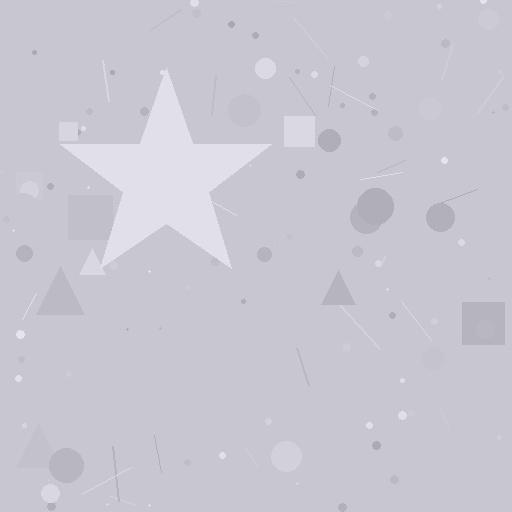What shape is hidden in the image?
A star is hidden in the image.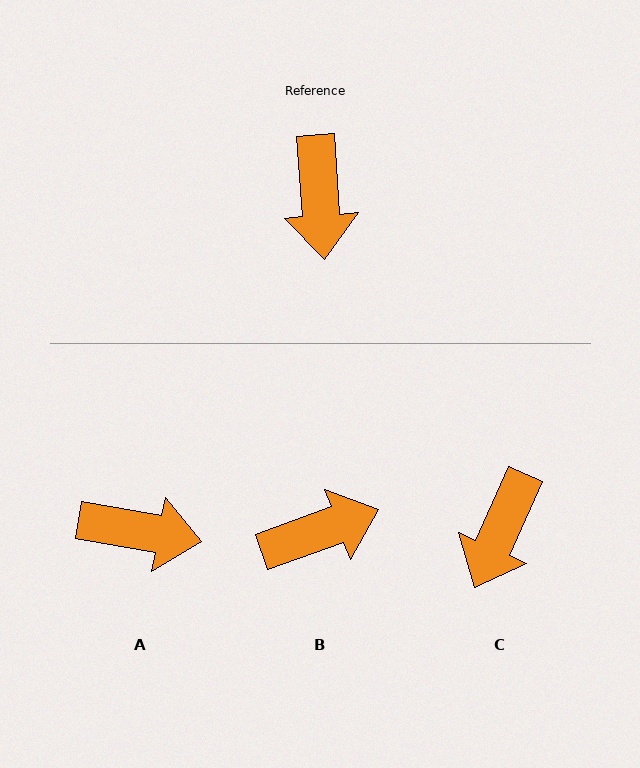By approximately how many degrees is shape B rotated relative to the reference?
Approximately 106 degrees counter-clockwise.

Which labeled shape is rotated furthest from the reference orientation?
B, about 106 degrees away.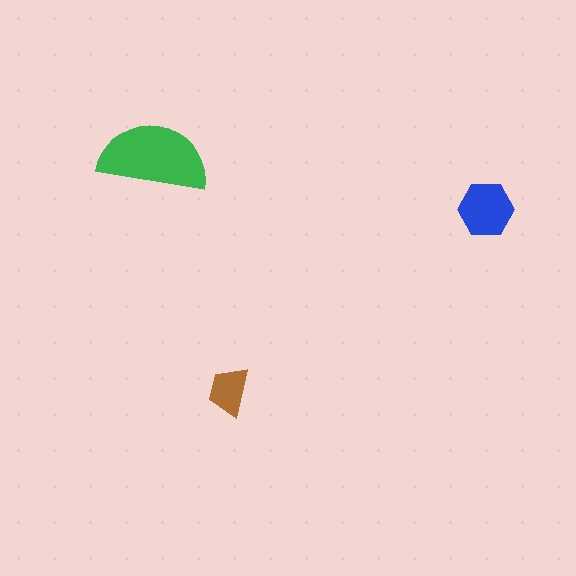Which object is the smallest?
The brown trapezoid.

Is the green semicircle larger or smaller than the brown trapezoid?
Larger.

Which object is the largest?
The green semicircle.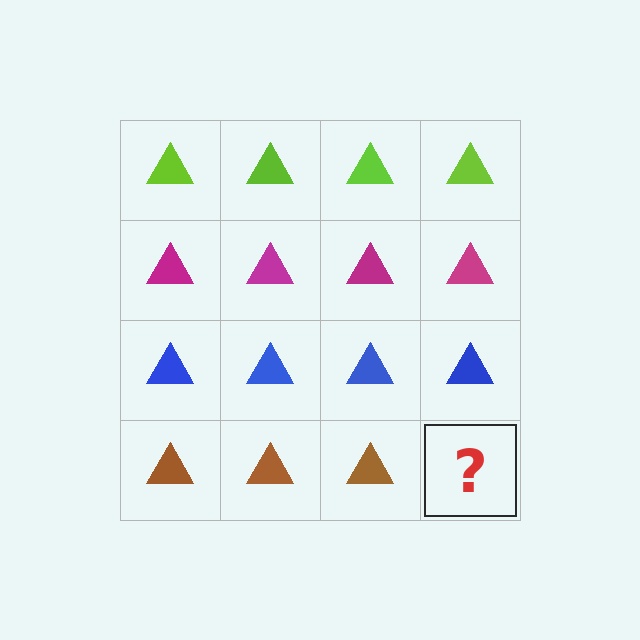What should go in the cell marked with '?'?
The missing cell should contain a brown triangle.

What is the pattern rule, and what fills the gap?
The rule is that each row has a consistent color. The gap should be filled with a brown triangle.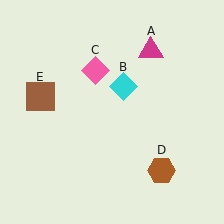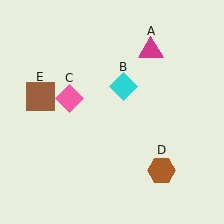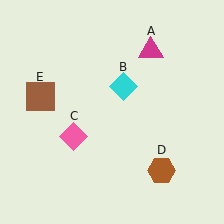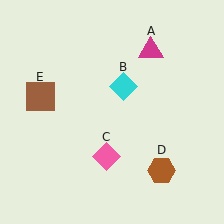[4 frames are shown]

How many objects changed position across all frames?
1 object changed position: pink diamond (object C).